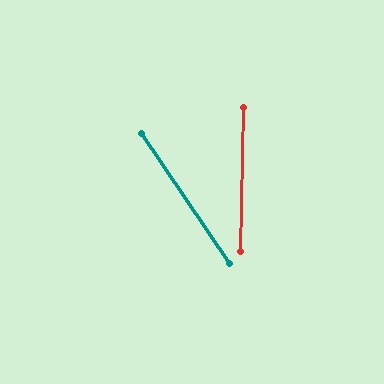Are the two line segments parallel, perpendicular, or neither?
Neither parallel nor perpendicular — they differ by about 35°.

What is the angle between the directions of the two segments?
Approximately 35 degrees.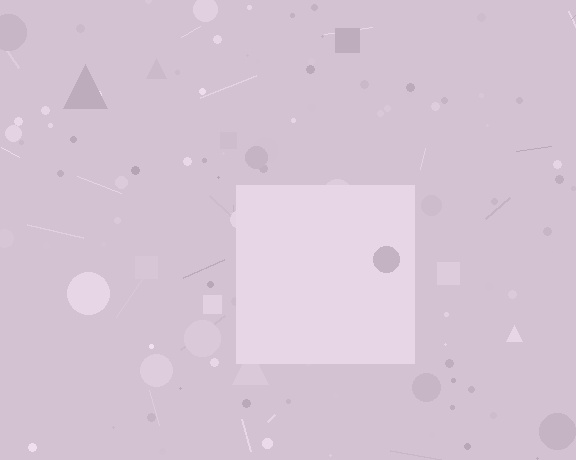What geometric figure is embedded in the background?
A square is embedded in the background.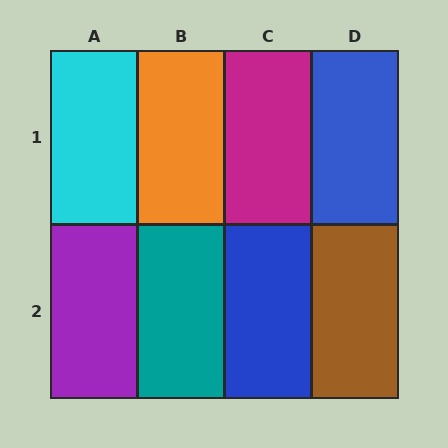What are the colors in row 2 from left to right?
Purple, teal, blue, brown.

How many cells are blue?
2 cells are blue.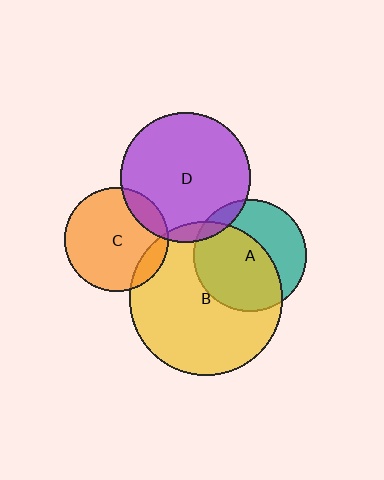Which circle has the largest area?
Circle B (yellow).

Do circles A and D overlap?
Yes.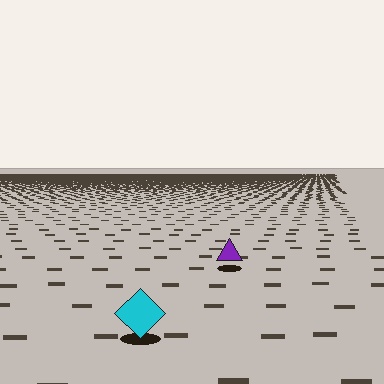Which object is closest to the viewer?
The cyan diamond is closest. The texture marks near it are larger and more spread out.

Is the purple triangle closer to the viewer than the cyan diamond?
No. The cyan diamond is closer — you can tell from the texture gradient: the ground texture is coarser near it.